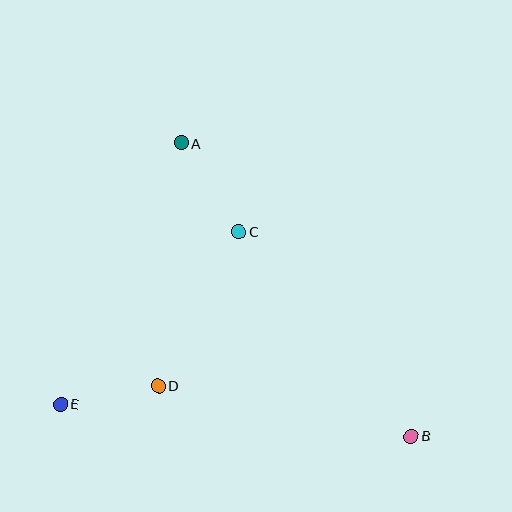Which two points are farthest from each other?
Points A and B are farthest from each other.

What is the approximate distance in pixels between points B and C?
The distance between B and C is approximately 267 pixels.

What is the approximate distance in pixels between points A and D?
The distance between A and D is approximately 244 pixels.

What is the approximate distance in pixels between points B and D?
The distance between B and D is approximately 258 pixels.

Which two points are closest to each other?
Points D and E are closest to each other.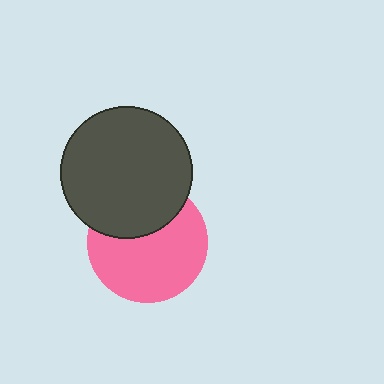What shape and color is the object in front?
The object in front is a dark gray circle.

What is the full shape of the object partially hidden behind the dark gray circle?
The partially hidden object is a pink circle.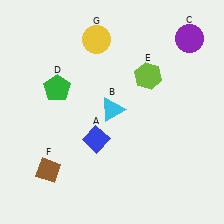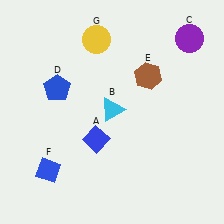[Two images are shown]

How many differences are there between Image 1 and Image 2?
There are 3 differences between the two images.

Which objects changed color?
D changed from green to blue. E changed from lime to brown. F changed from brown to blue.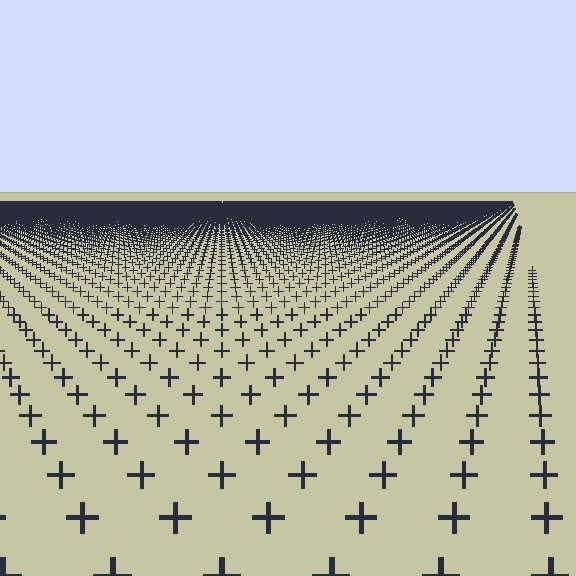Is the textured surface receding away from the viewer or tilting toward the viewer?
The surface is receding away from the viewer. Texture elements get smaller and denser toward the top.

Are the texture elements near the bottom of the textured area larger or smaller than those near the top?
Larger. Near the bottom, elements are closer to the viewer and appear at a bigger on-screen size.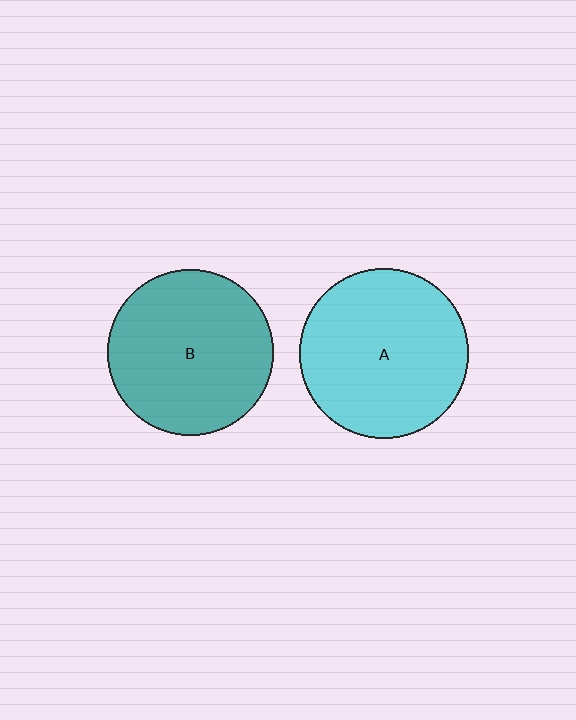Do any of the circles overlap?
No, none of the circles overlap.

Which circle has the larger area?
Circle A (cyan).